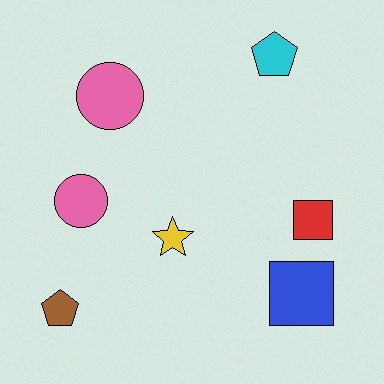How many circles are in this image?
There are 2 circles.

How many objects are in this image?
There are 7 objects.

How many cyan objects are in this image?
There is 1 cyan object.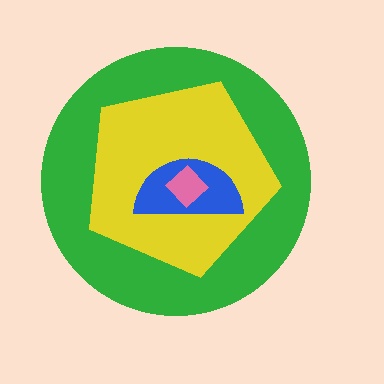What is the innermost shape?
The pink diamond.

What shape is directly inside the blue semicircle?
The pink diamond.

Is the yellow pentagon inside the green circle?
Yes.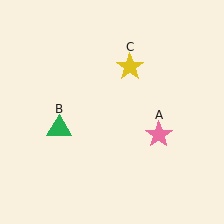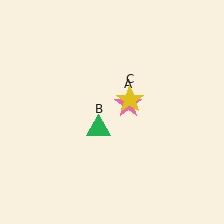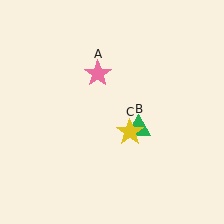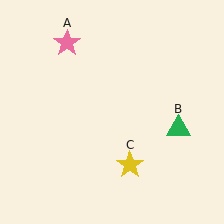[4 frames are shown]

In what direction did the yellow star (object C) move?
The yellow star (object C) moved down.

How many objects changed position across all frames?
3 objects changed position: pink star (object A), green triangle (object B), yellow star (object C).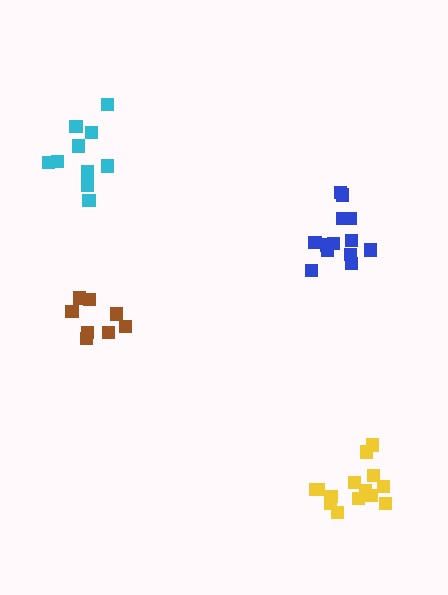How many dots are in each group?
Group 1: 13 dots, Group 2: 10 dots, Group 3: 14 dots, Group 4: 8 dots (45 total).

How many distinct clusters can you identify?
There are 4 distinct clusters.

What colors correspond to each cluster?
The clusters are colored: blue, cyan, yellow, brown.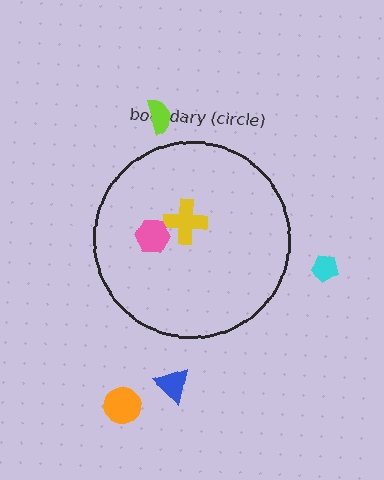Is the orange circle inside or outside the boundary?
Outside.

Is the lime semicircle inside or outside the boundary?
Outside.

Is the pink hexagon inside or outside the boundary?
Inside.